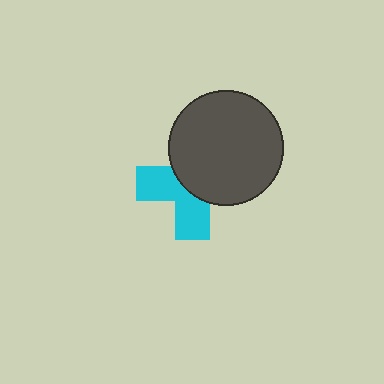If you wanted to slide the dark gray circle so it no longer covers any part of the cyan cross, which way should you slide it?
Slide it toward the upper-right — that is the most direct way to separate the two shapes.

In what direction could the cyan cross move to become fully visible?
The cyan cross could move toward the lower-left. That would shift it out from behind the dark gray circle entirely.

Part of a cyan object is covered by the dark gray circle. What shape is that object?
It is a cross.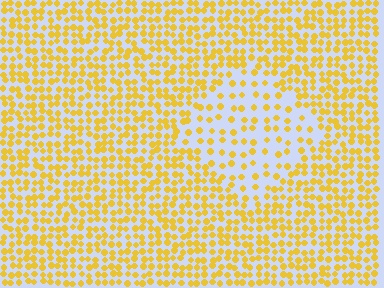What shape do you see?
I see a diamond.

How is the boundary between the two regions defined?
The boundary is defined by a change in element density (approximately 2.1x ratio). All elements are the same color, size, and shape.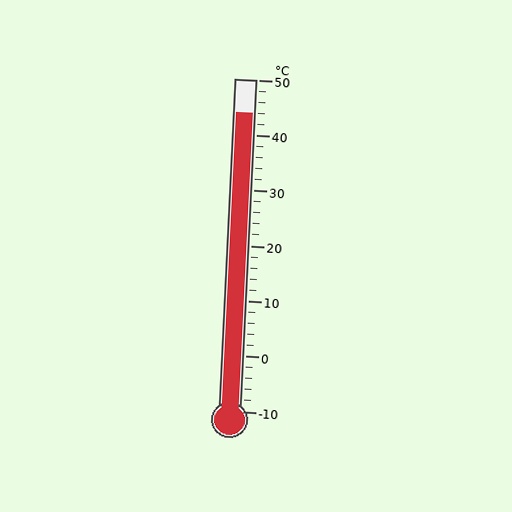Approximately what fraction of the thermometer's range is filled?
The thermometer is filled to approximately 90% of its range.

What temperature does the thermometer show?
The thermometer shows approximately 44°C.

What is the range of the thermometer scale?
The thermometer scale ranges from -10°C to 50°C.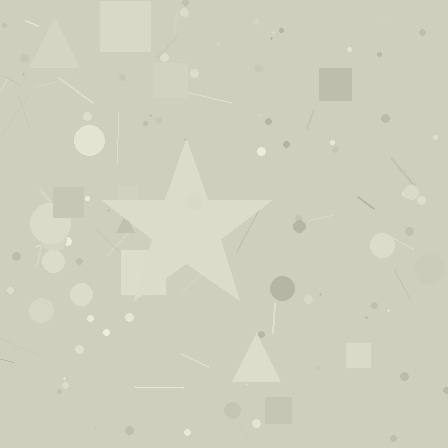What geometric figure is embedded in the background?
A star is embedded in the background.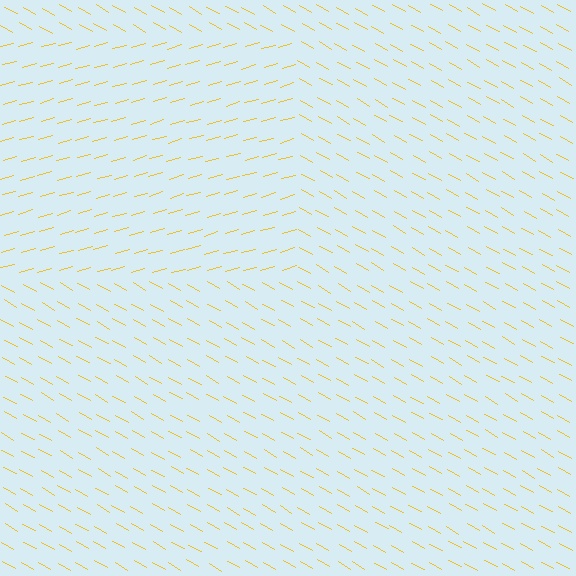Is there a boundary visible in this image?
Yes, there is a texture boundary formed by a change in line orientation.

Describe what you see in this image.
The image is filled with small yellow line segments. A rectangle region in the image has lines oriented differently from the surrounding lines, creating a visible texture boundary.